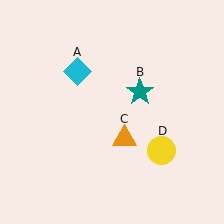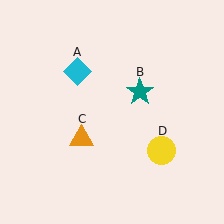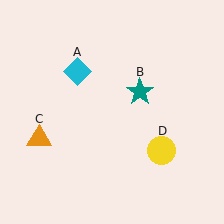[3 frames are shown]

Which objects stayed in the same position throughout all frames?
Cyan diamond (object A) and teal star (object B) and yellow circle (object D) remained stationary.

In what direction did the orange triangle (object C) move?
The orange triangle (object C) moved left.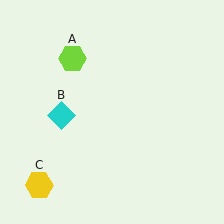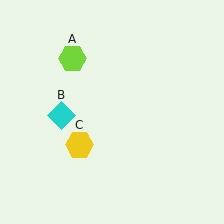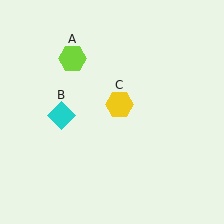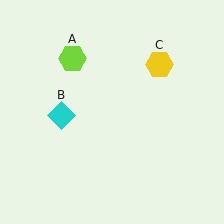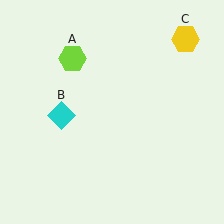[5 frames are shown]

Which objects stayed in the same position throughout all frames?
Lime hexagon (object A) and cyan diamond (object B) remained stationary.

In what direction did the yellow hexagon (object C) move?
The yellow hexagon (object C) moved up and to the right.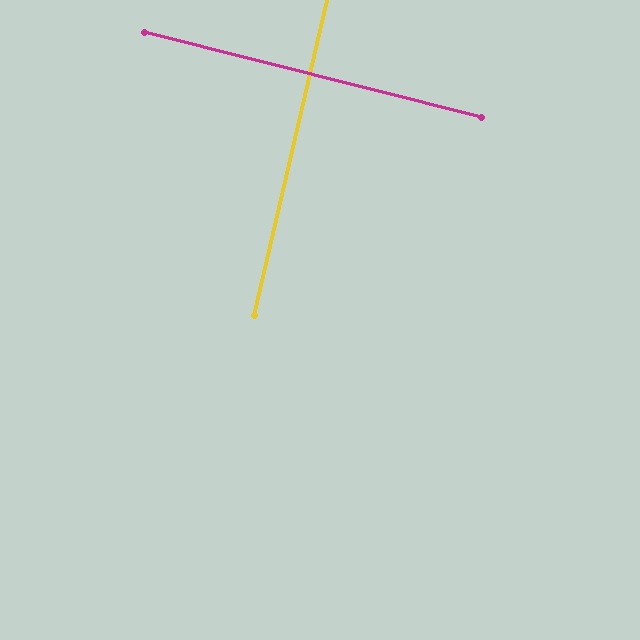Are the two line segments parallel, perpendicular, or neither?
Perpendicular — they meet at approximately 89°.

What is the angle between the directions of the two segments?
Approximately 89 degrees.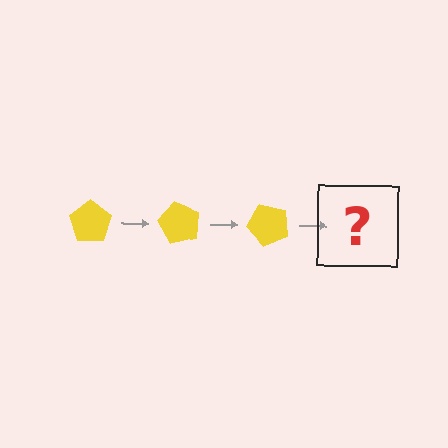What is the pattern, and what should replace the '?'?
The pattern is that the pentagon rotates 60 degrees each step. The '?' should be a yellow pentagon rotated 180 degrees.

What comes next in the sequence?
The next element should be a yellow pentagon rotated 180 degrees.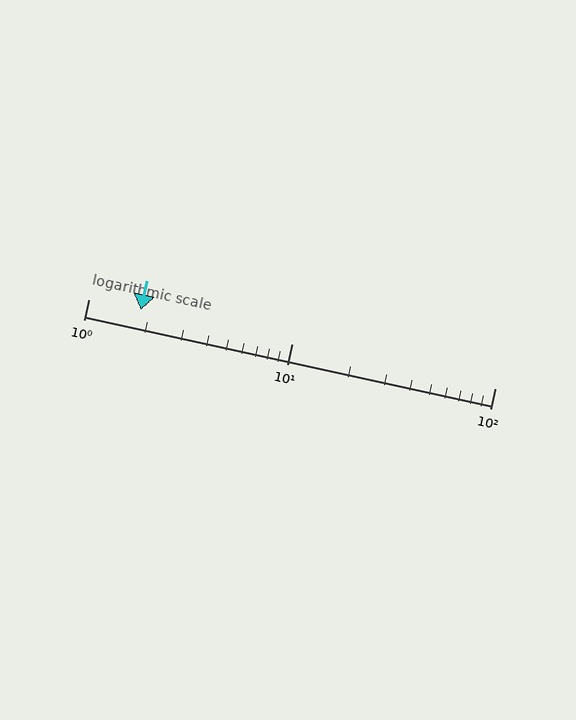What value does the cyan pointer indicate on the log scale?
The pointer indicates approximately 1.8.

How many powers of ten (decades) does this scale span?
The scale spans 2 decades, from 1 to 100.